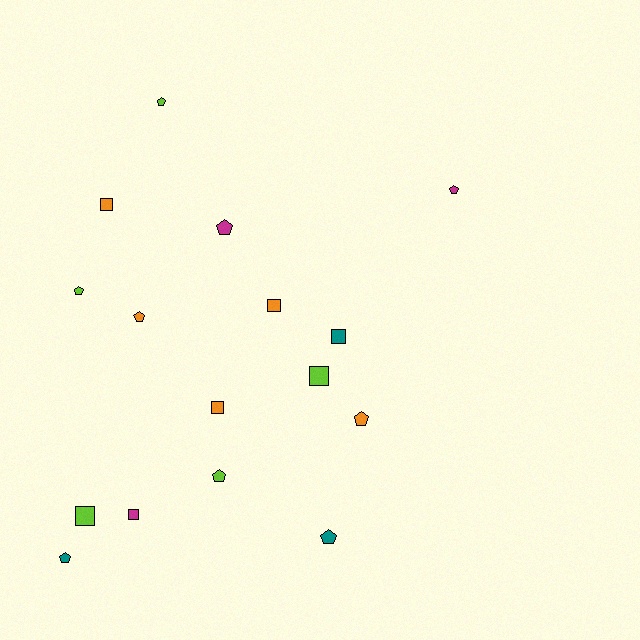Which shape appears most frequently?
Pentagon, with 9 objects.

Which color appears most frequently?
Lime, with 5 objects.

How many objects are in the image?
There are 16 objects.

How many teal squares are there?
There is 1 teal square.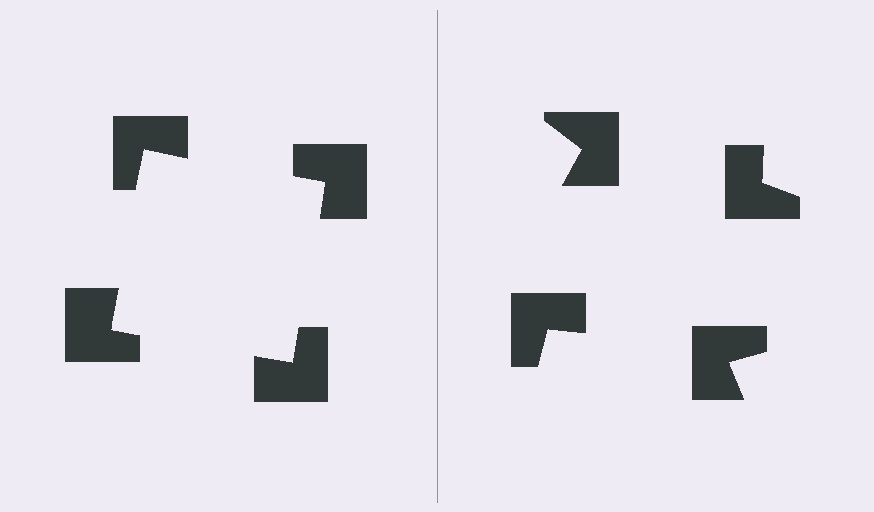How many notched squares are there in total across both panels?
8 — 4 on each side.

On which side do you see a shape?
An illusory square appears on the left side. On the right side the wedge cuts are rotated, so no coherent shape forms.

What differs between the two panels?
The notched squares are positioned identically on both sides; only the wedge orientations differ. On the left they align to a square; on the right they are misaligned.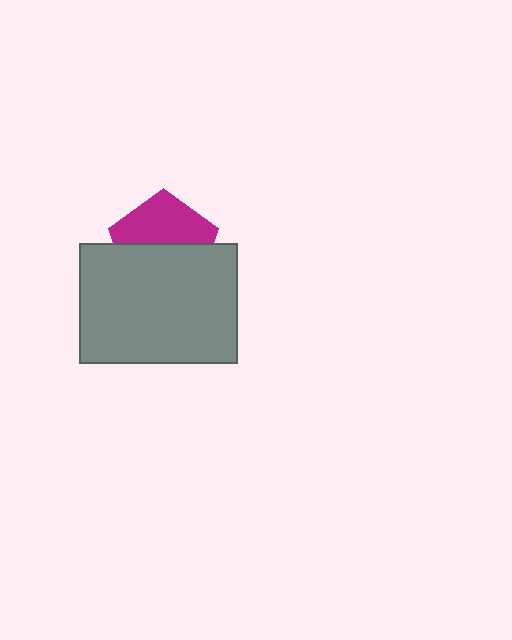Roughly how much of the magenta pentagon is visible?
About half of it is visible (roughly 47%).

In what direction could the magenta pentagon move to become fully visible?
The magenta pentagon could move up. That would shift it out from behind the gray rectangle entirely.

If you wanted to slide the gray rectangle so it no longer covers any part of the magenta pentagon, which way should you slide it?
Slide it down — that is the most direct way to separate the two shapes.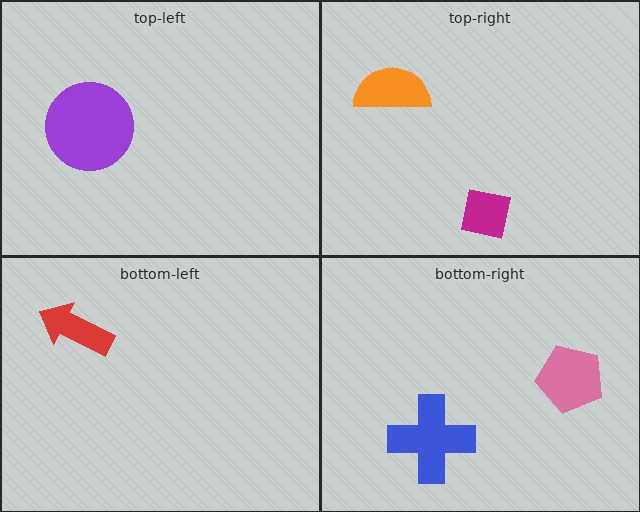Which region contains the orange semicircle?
The top-right region.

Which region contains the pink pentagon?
The bottom-right region.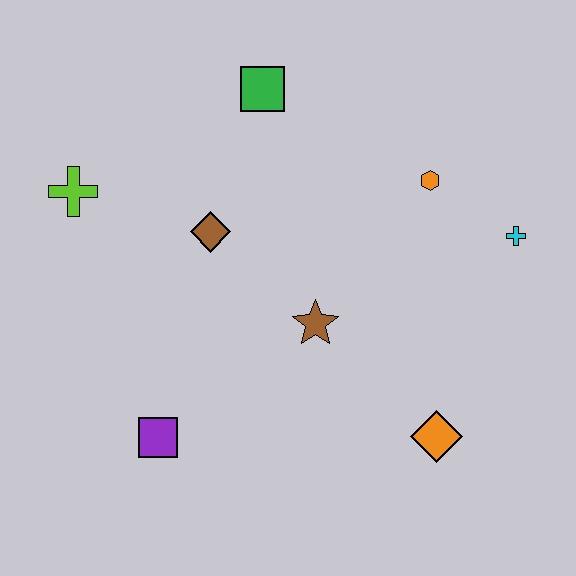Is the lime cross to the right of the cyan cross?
No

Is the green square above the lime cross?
Yes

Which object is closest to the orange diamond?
The brown star is closest to the orange diamond.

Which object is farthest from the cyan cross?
The lime cross is farthest from the cyan cross.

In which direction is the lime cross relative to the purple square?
The lime cross is above the purple square.